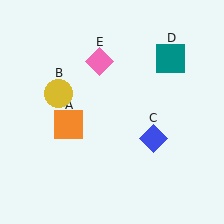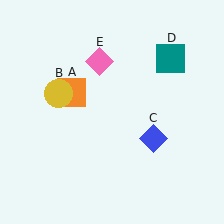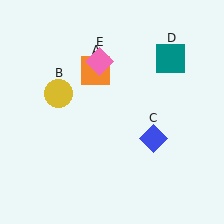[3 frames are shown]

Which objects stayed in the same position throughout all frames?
Yellow circle (object B) and blue diamond (object C) and teal square (object D) and pink diamond (object E) remained stationary.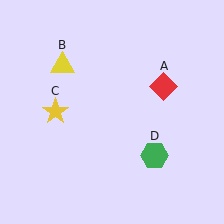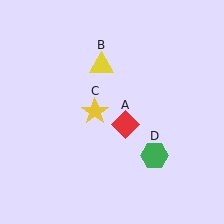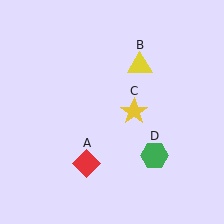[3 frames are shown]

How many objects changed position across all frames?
3 objects changed position: red diamond (object A), yellow triangle (object B), yellow star (object C).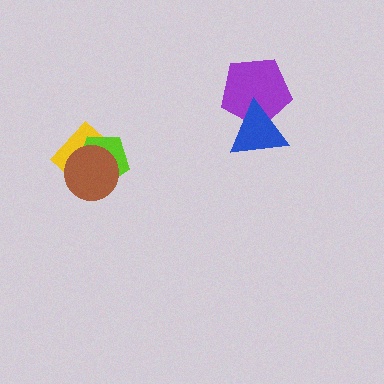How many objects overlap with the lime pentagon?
2 objects overlap with the lime pentagon.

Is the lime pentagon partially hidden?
Yes, it is partially covered by another shape.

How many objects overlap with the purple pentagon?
1 object overlaps with the purple pentagon.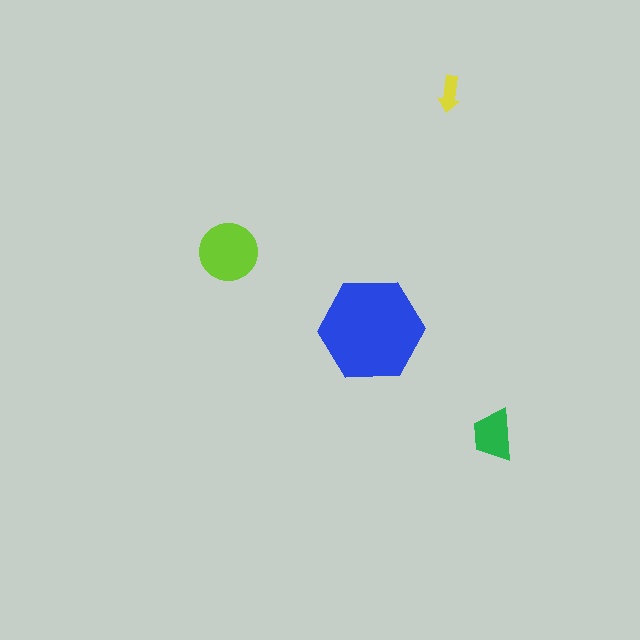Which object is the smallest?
The yellow arrow.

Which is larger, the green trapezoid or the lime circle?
The lime circle.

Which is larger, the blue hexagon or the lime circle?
The blue hexagon.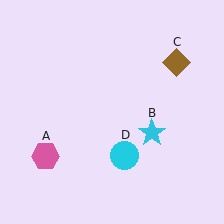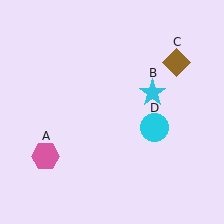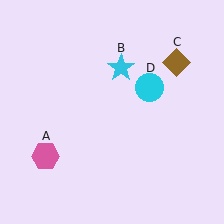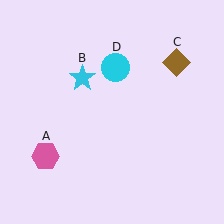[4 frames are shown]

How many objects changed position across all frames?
2 objects changed position: cyan star (object B), cyan circle (object D).